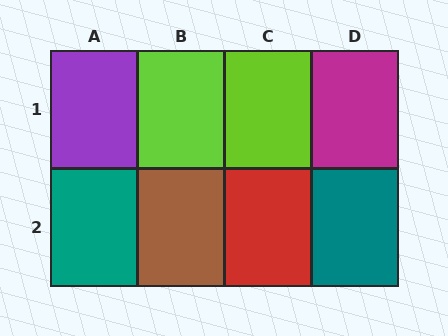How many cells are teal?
2 cells are teal.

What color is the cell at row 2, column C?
Red.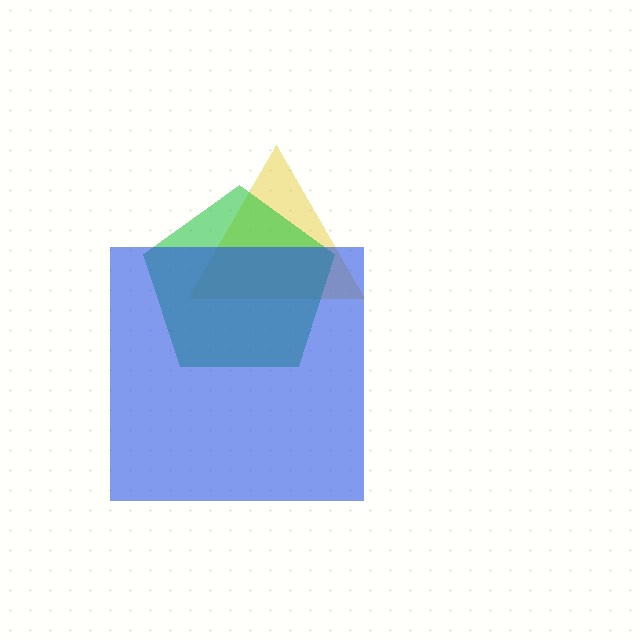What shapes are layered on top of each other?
The layered shapes are: a yellow triangle, a green pentagon, a blue square.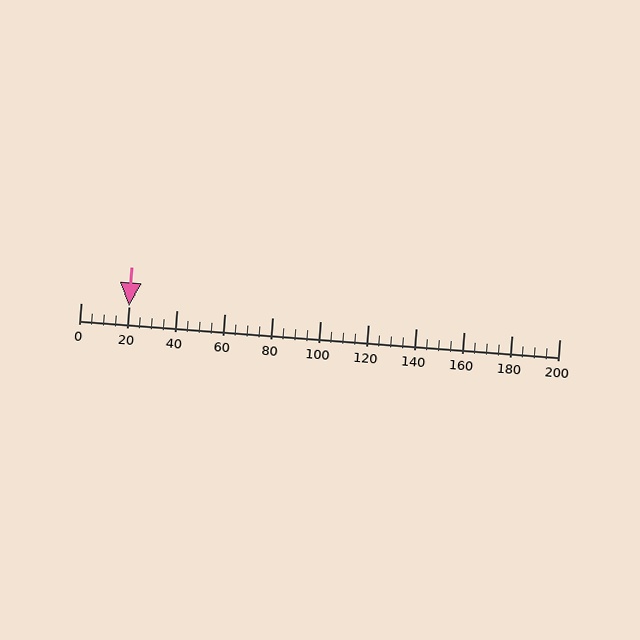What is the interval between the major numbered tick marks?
The major tick marks are spaced 20 units apart.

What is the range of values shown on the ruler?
The ruler shows values from 0 to 200.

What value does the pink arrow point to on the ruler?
The pink arrow points to approximately 20.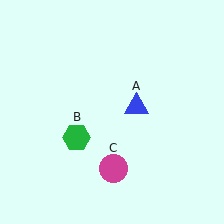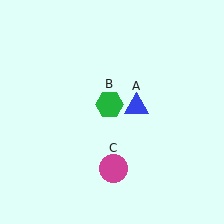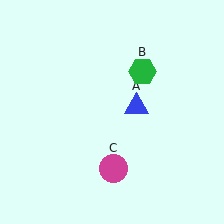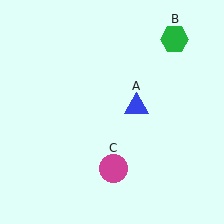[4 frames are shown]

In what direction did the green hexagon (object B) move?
The green hexagon (object B) moved up and to the right.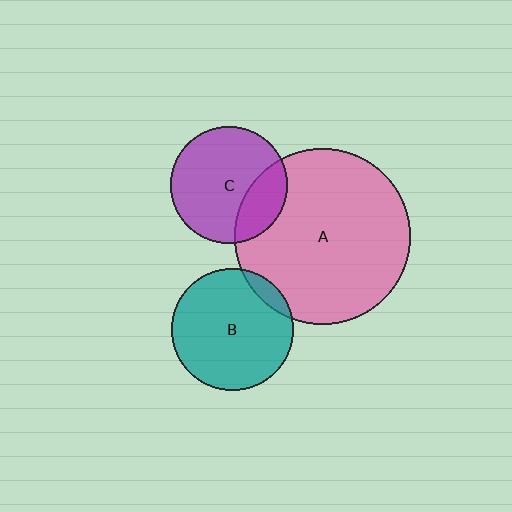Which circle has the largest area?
Circle A (pink).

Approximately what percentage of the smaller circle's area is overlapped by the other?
Approximately 10%.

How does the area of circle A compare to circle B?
Approximately 2.1 times.